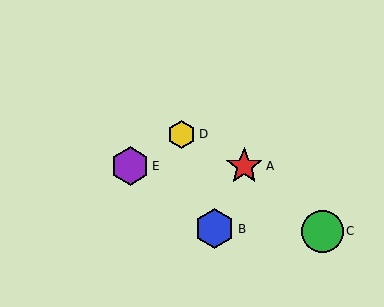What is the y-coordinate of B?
Object B is at y≈229.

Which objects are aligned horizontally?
Objects A, E are aligned horizontally.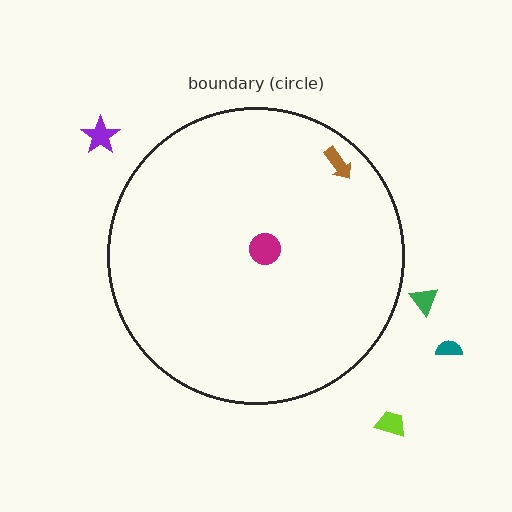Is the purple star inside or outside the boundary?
Outside.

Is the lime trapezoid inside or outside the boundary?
Outside.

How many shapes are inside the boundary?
2 inside, 4 outside.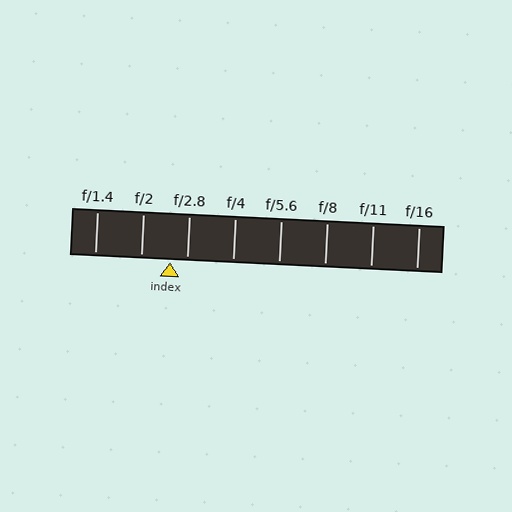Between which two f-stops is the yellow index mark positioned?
The index mark is between f/2 and f/2.8.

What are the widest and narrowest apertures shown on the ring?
The widest aperture shown is f/1.4 and the narrowest is f/16.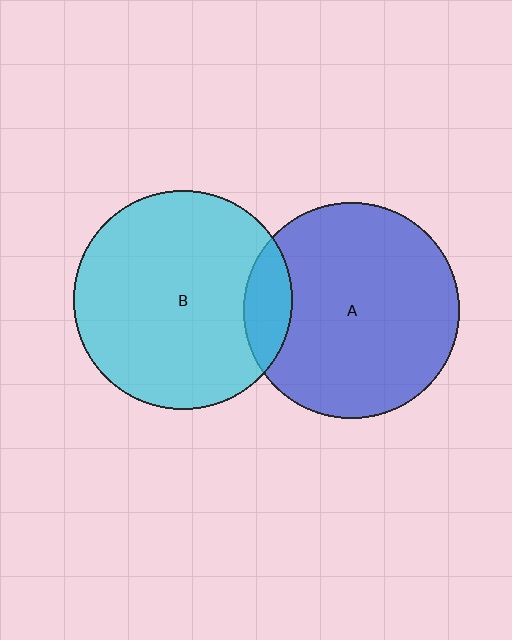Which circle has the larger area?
Circle B (cyan).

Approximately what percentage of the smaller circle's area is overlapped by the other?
Approximately 10%.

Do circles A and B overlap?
Yes.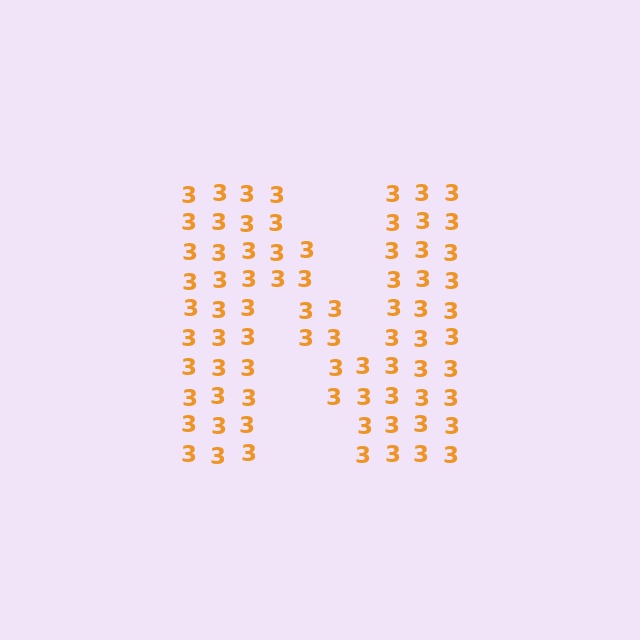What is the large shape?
The large shape is the letter N.